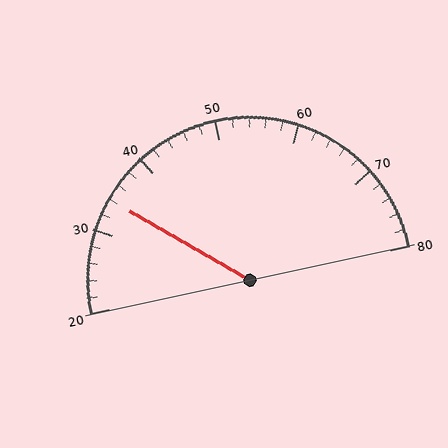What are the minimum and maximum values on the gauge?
The gauge ranges from 20 to 80.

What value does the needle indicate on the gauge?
The needle indicates approximately 34.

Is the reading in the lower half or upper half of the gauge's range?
The reading is in the lower half of the range (20 to 80).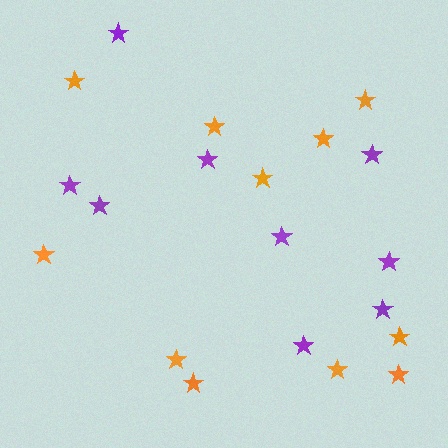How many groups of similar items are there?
There are 2 groups: one group of orange stars (11) and one group of purple stars (9).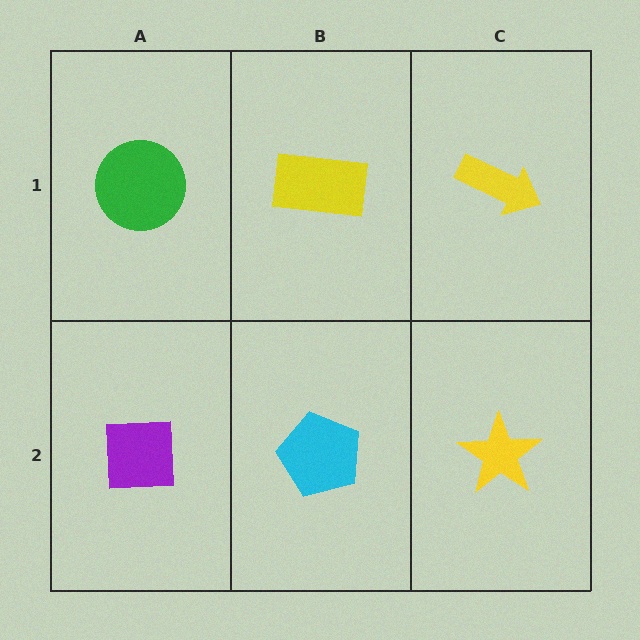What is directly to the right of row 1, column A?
A yellow rectangle.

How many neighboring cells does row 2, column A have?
2.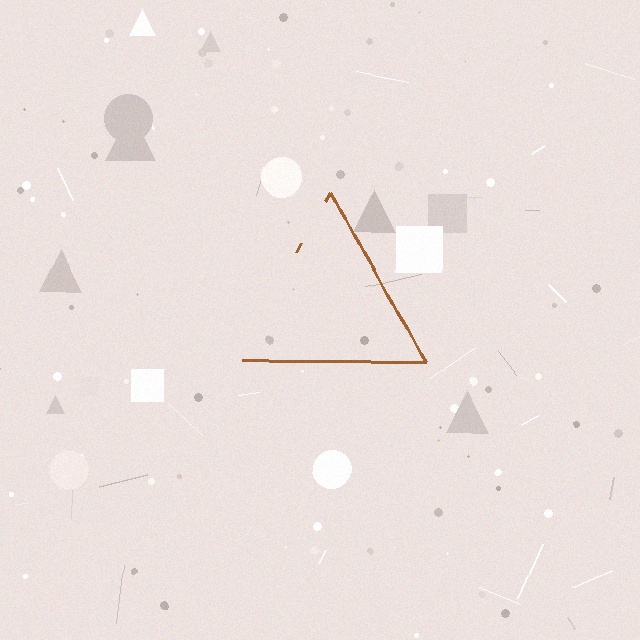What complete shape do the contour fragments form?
The contour fragments form a triangle.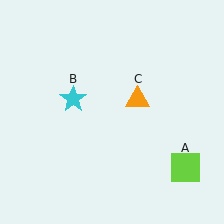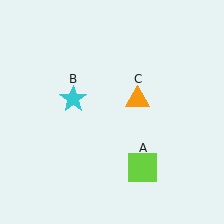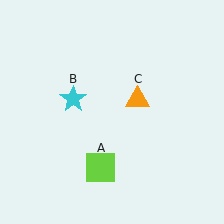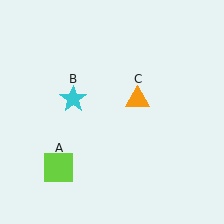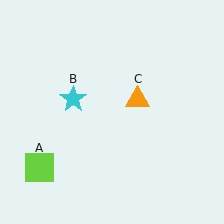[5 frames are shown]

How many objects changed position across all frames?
1 object changed position: lime square (object A).